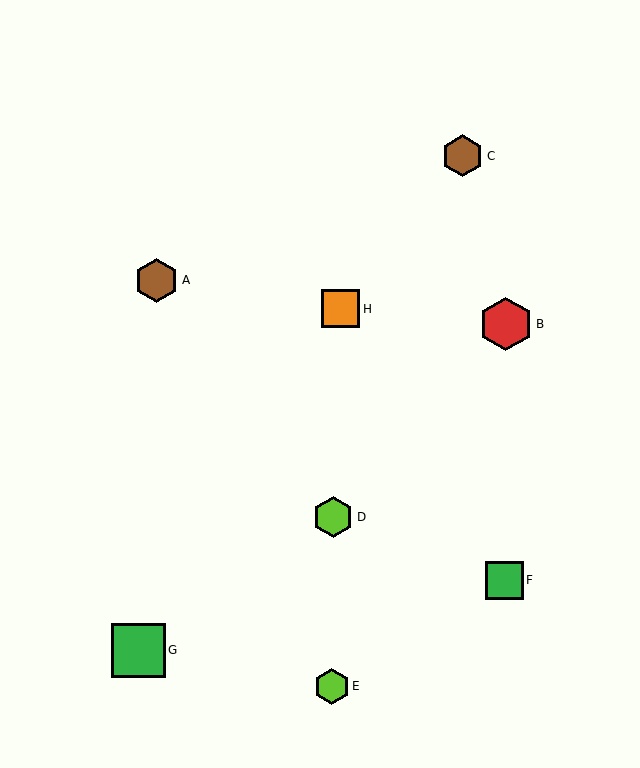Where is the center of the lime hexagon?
The center of the lime hexagon is at (333, 517).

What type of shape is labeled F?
Shape F is a green square.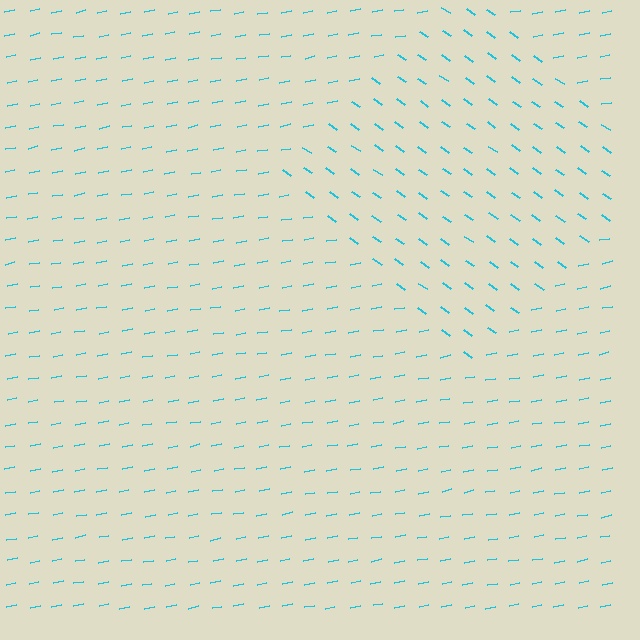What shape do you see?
I see a diamond.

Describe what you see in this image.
The image is filled with small cyan line segments. A diamond region in the image has lines oriented differently from the surrounding lines, creating a visible texture boundary.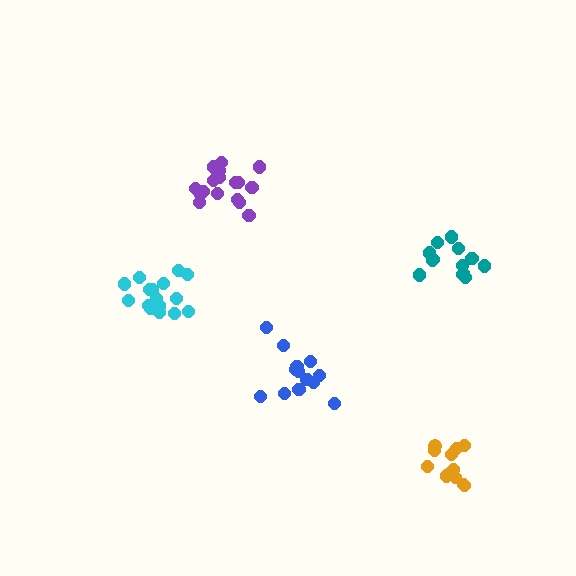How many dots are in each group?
Group 1: 13 dots, Group 2: 16 dots, Group 3: 13 dots, Group 4: 17 dots, Group 5: 12 dots (71 total).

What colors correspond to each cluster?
The clusters are colored: blue, cyan, teal, purple, orange.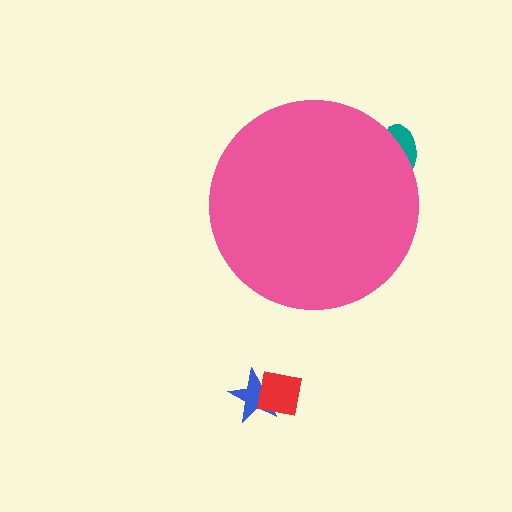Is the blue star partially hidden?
No, the blue star is fully visible.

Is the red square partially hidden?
No, the red square is fully visible.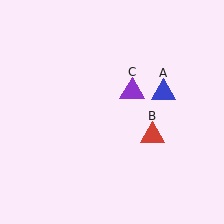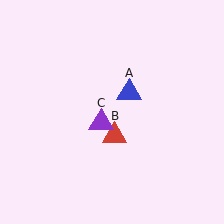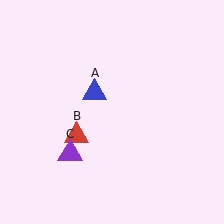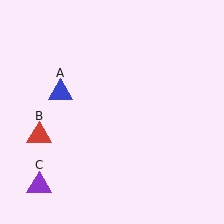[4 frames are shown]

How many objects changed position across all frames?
3 objects changed position: blue triangle (object A), red triangle (object B), purple triangle (object C).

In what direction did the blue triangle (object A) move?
The blue triangle (object A) moved left.